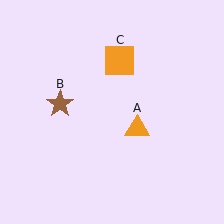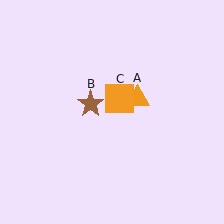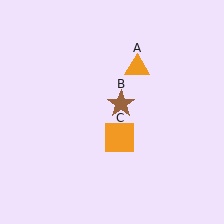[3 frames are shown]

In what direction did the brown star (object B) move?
The brown star (object B) moved right.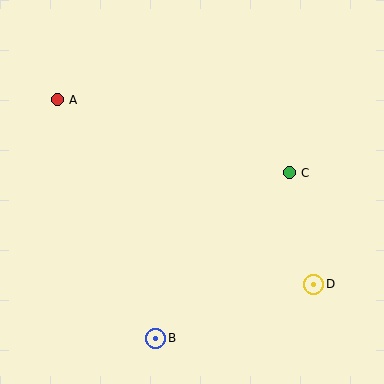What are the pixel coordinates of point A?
Point A is at (57, 100).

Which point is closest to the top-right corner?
Point C is closest to the top-right corner.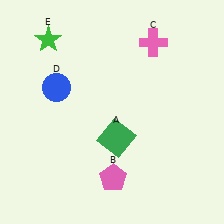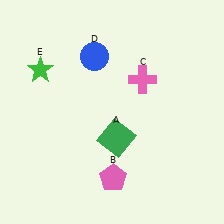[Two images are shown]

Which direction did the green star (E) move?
The green star (E) moved down.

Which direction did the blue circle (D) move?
The blue circle (D) moved right.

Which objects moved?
The objects that moved are: the pink cross (C), the blue circle (D), the green star (E).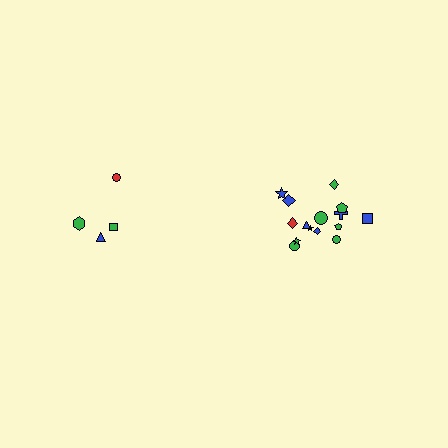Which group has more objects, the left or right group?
The right group.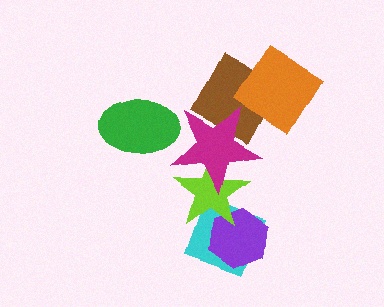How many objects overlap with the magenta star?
3 objects overlap with the magenta star.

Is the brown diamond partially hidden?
Yes, it is partially covered by another shape.